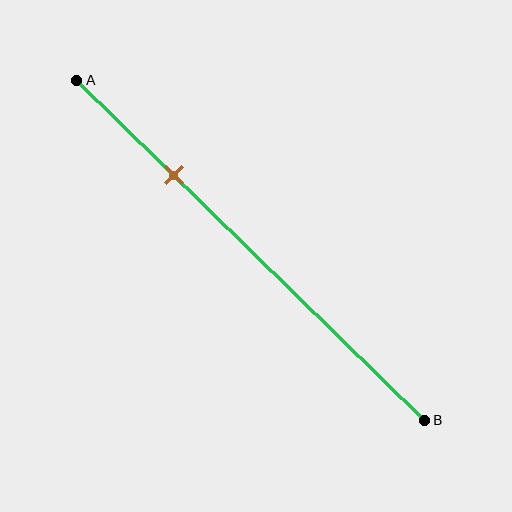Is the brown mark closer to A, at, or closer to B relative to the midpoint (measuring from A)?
The brown mark is closer to point A than the midpoint of segment AB.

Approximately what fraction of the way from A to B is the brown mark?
The brown mark is approximately 30% of the way from A to B.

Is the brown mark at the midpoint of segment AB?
No, the mark is at about 30% from A, not at the 50% midpoint.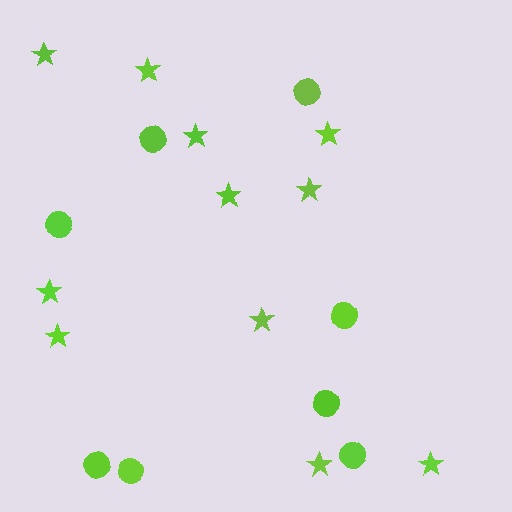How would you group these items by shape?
There are 2 groups: one group of circles (8) and one group of stars (11).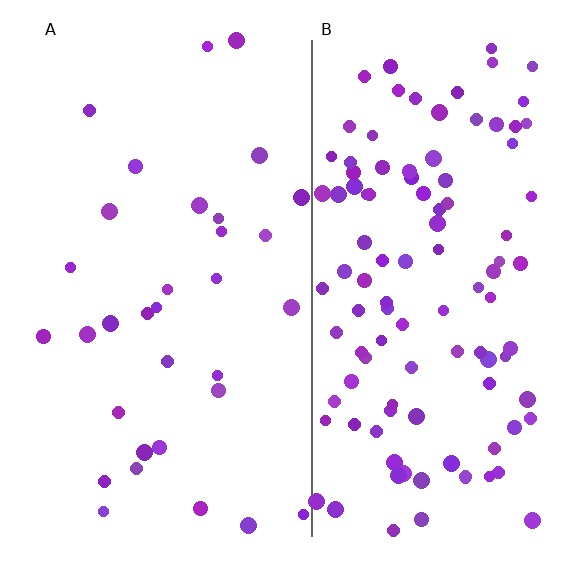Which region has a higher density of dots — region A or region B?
B (the right).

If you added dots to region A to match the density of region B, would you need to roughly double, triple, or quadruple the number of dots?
Approximately triple.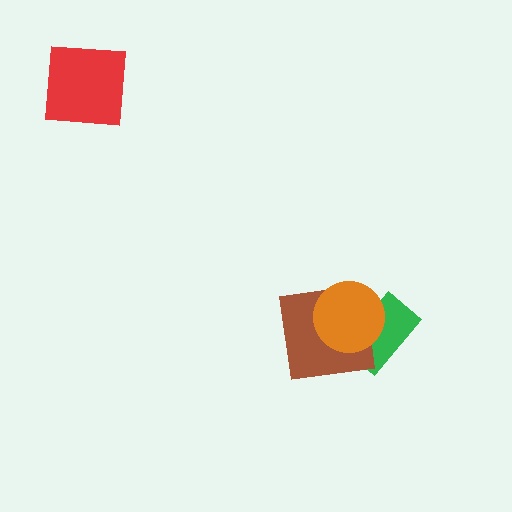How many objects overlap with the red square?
0 objects overlap with the red square.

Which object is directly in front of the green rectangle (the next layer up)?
The brown square is directly in front of the green rectangle.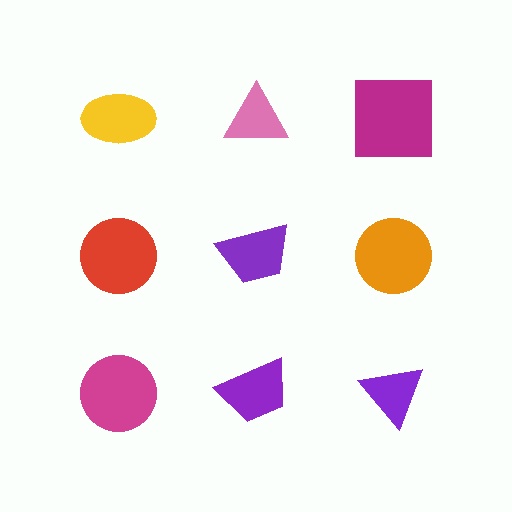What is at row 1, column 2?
A pink triangle.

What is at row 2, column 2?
A purple trapezoid.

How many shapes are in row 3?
3 shapes.